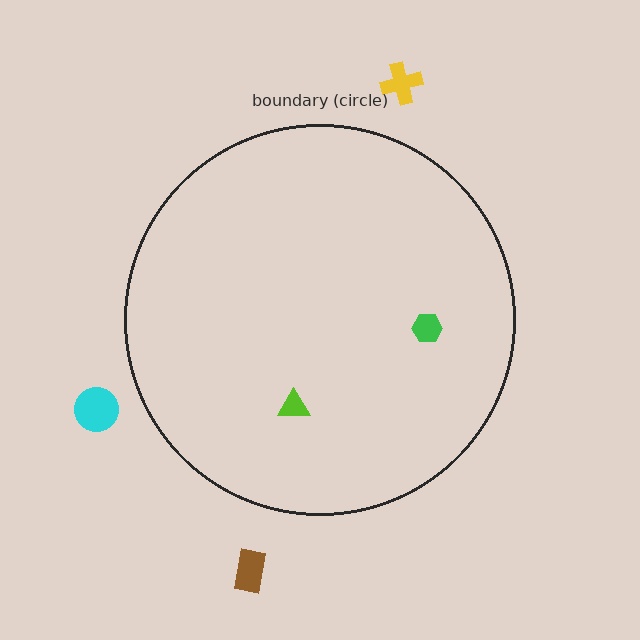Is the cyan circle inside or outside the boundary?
Outside.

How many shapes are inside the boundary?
2 inside, 3 outside.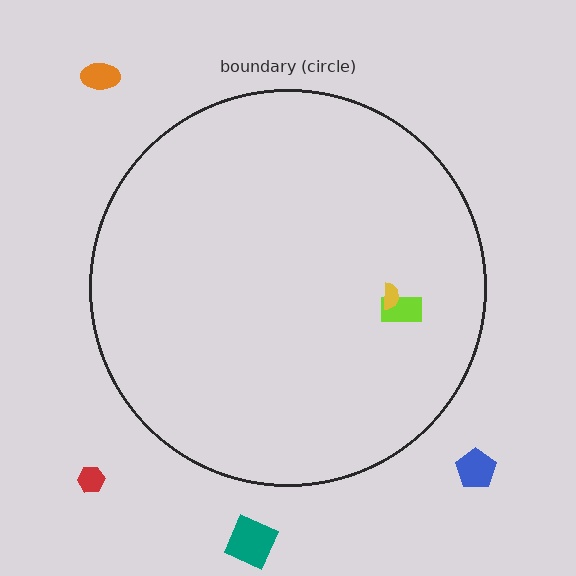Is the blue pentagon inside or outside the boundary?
Outside.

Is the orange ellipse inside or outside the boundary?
Outside.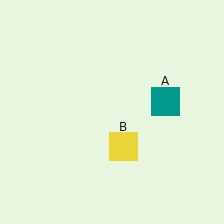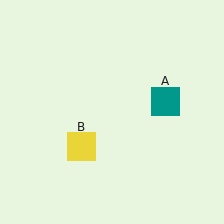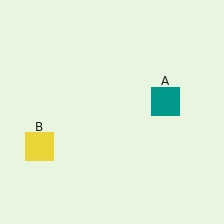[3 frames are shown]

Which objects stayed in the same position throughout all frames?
Teal square (object A) remained stationary.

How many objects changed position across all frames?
1 object changed position: yellow square (object B).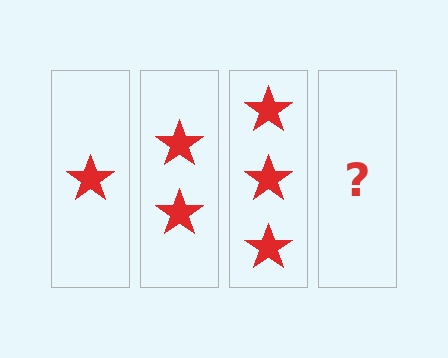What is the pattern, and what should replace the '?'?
The pattern is that each step adds one more star. The '?' should be 4 stars.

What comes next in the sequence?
The next element should be 4 stars.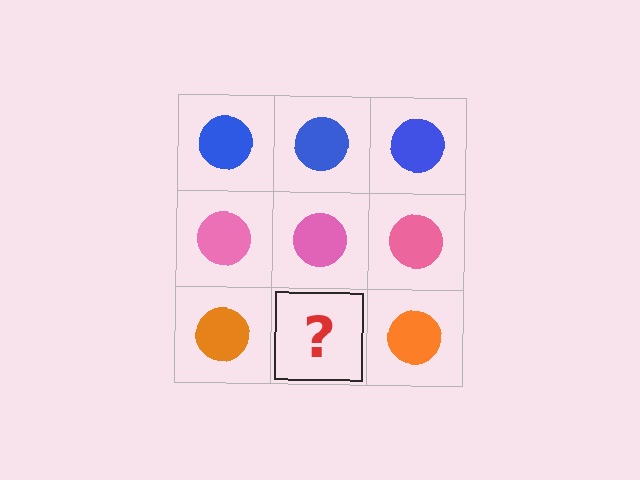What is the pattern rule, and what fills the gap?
The rule is that each row has a consistent color. The gap should be filled with an orange circle.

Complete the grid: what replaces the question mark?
The question mark should be replaced with an orange circle.